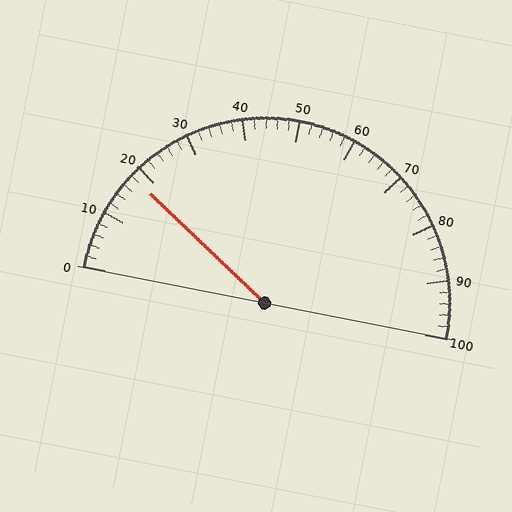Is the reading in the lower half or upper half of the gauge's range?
The reading is in the lower half of the range (0 to 100).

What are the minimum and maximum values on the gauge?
The gauge ranges from 0 to 100.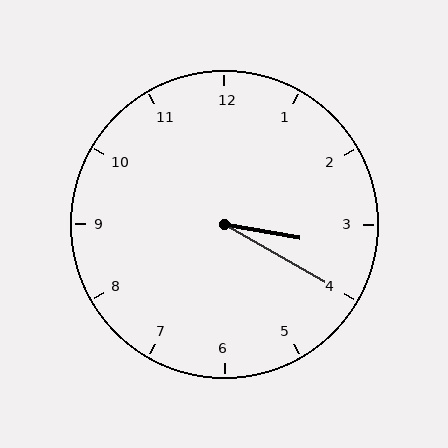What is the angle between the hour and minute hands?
Approximately 20 degrees.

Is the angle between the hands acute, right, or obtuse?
It is acute.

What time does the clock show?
3:20.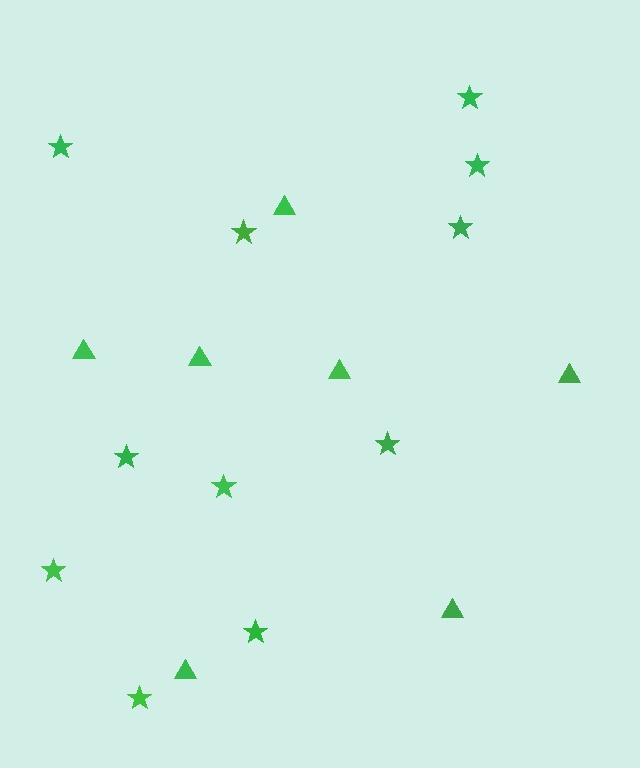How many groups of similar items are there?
There are 2 groups: one group of stars (11) and one group of triangles (7).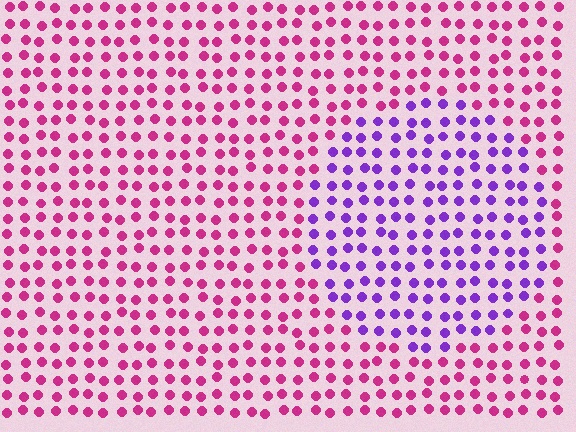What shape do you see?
I see a circle.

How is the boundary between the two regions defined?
The boundary is defined purely by a slight shift in hue (about 52 degrees). Spacing, size, and orientation are identical on both sides.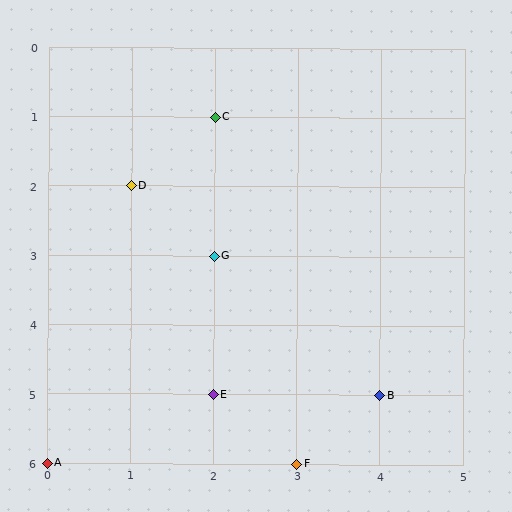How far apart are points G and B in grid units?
Points G and B are 2 columns and 2 rows apart (about 2.8 grid units diagonally).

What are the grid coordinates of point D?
Point D is at grid coordinates (1, 2).